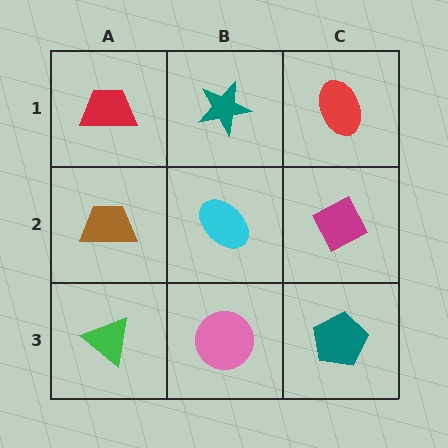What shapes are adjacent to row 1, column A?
A brown trapezoid (row 2, column A), a teal star (row 1, column B).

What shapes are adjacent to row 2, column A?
A red trapezoid (row 1, column A), a green triangle (row 3, column A), a cyan ellipse (row 2, column B).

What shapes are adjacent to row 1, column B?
A cyan ellipse (row 2, column B), a red trapezoid (row 1, column A), a red ellipse (row 1, column C).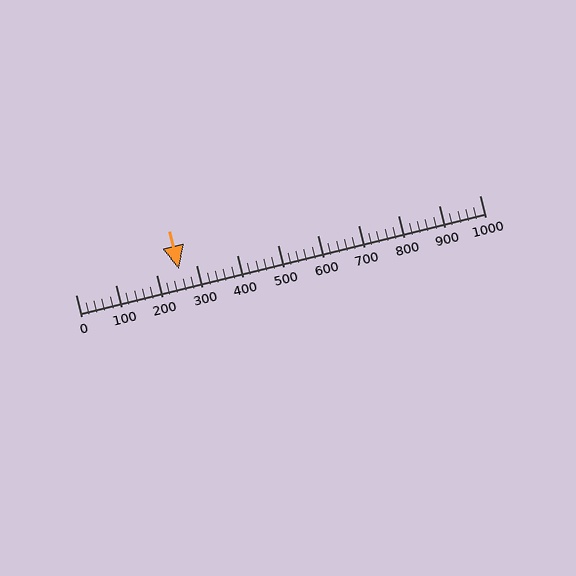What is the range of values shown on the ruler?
The ruler shows values from 0 to 1000.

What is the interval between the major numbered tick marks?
The major tick marks are spaced 100 units apart.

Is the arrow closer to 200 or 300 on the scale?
The arrow is closer to 300.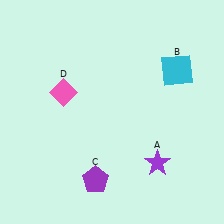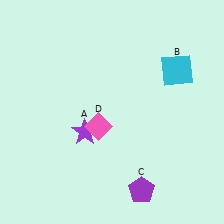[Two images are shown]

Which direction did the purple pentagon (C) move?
The purple pentagon (C) moved right.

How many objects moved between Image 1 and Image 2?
3 objects moved between the two images.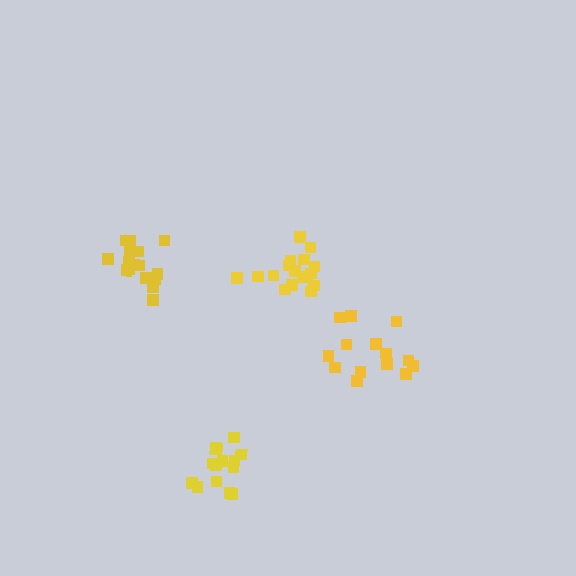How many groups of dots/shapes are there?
There are 4 groups.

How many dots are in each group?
Group 1: 17 dots, Group 2: 14 dots, Group 3: 14 dots, Group 4: 16 dots (61 total).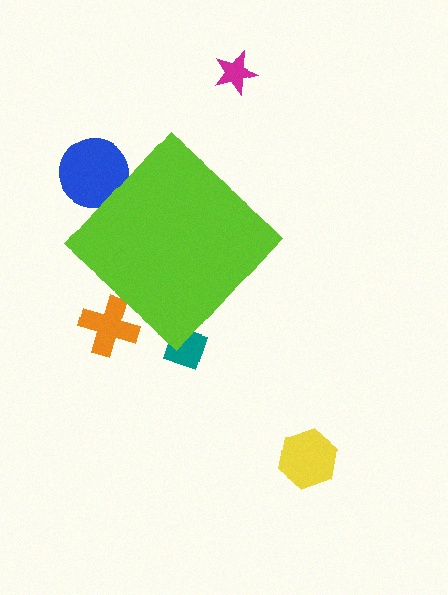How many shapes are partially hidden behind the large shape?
3 shapes are partially hidden.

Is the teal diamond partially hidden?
Yes, the teal diamond is partially hidden behind the lime diamond.